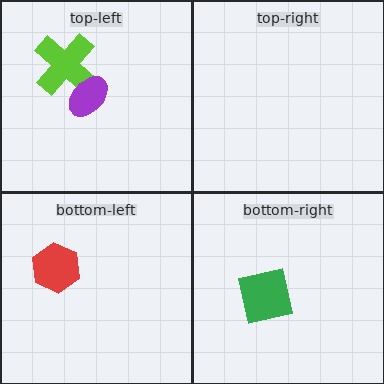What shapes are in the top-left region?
The lime cross, the purple ellipse.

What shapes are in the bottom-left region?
The red hexagon.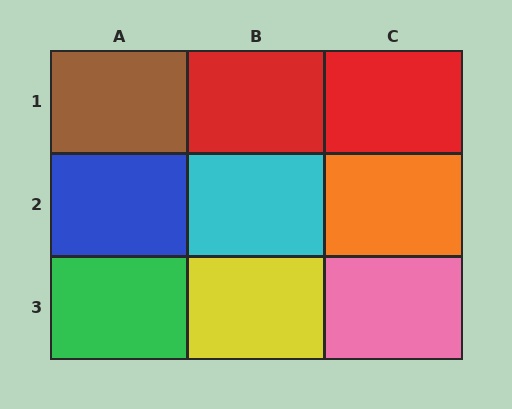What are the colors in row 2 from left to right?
Blue, cyan, orange.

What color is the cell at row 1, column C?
Red.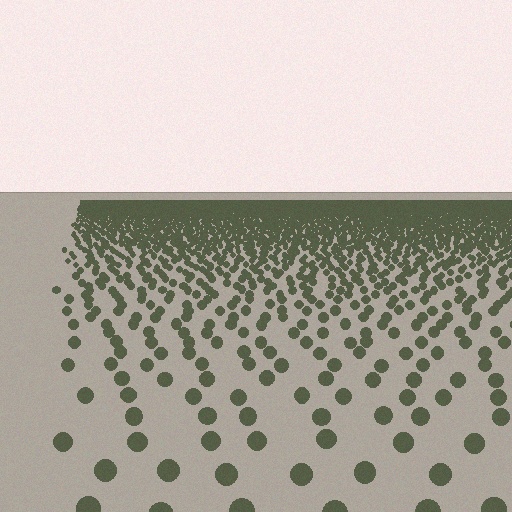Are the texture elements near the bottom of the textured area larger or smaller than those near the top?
Larger. Near the bottom, elements are closer to the viewer and appear at a bigger on-screen size.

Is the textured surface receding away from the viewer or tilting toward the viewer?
The surface is receding away from the viewer. Texture elements get smaller and denser toward the top.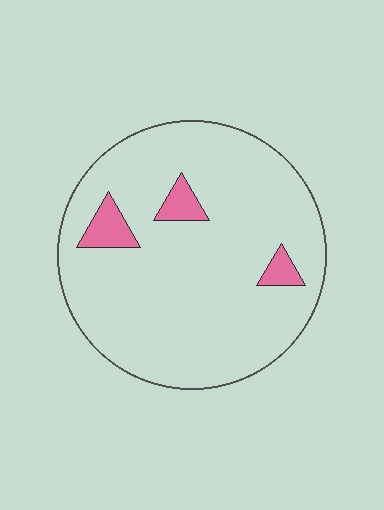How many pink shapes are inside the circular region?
3.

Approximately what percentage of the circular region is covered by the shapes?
Approximately 10%.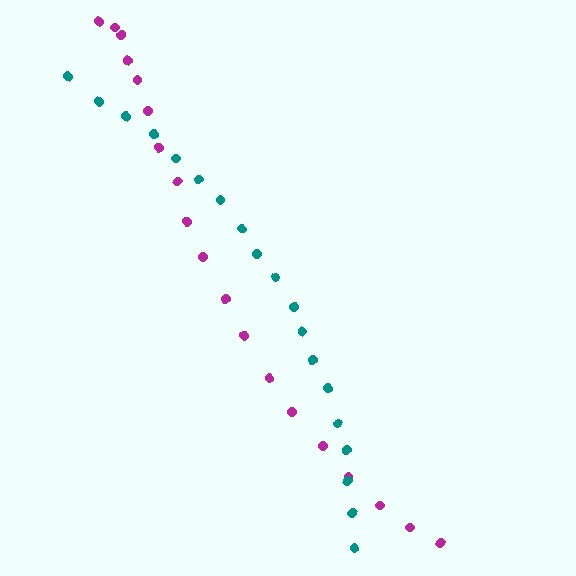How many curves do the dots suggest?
There are 2 distinct paths.